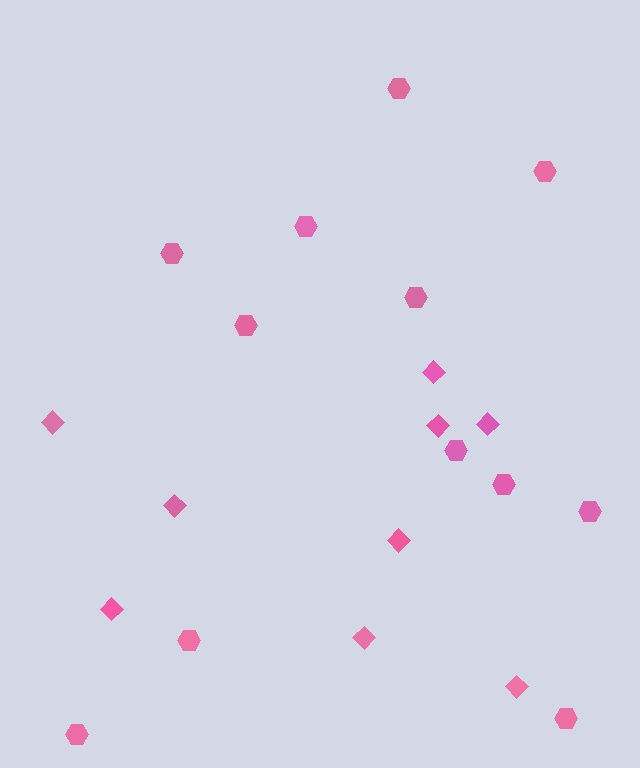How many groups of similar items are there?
There are 2 groups: one group of diamonds (9) and one group of hexagons (12).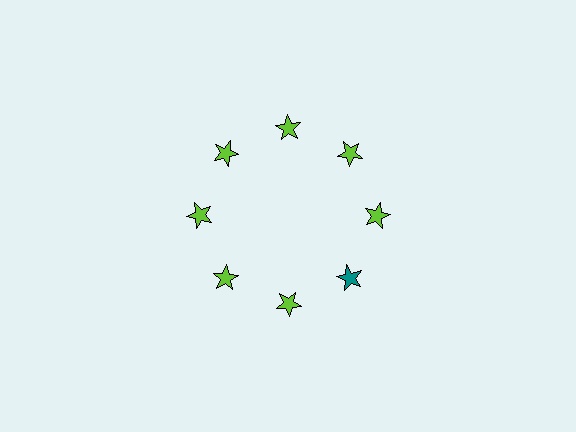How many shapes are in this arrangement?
There are 8 shapes arranged in a ring pattern.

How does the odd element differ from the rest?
It has a different color: teal instead of lime.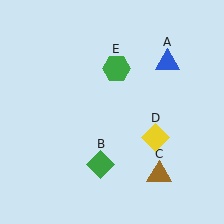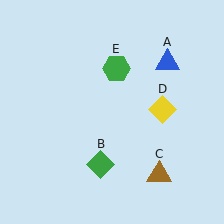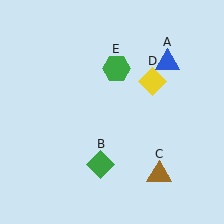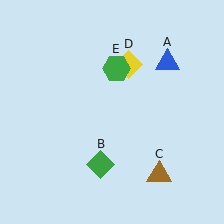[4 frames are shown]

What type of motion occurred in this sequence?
The yellow diamond (object D) rotated counterclockwise around the center of the scene.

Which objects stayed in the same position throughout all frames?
Blue triangle (object A) and green diamond (object B) and brown triangle (object C) and green hexagon (object E) remained stationary.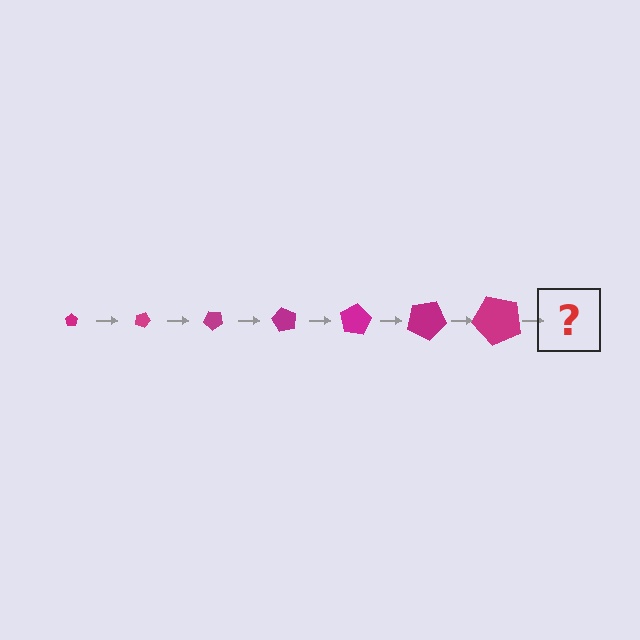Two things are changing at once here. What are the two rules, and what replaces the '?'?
The two rules are that the pentagon grows larger each step and it rotates 20 degrees each step. The '?' should be a pentagon, larger than the previous one and rotated 140 degrees from the start.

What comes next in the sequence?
The next element should be a pentagon, larger than the previous one and rotated 140 degrees from the start.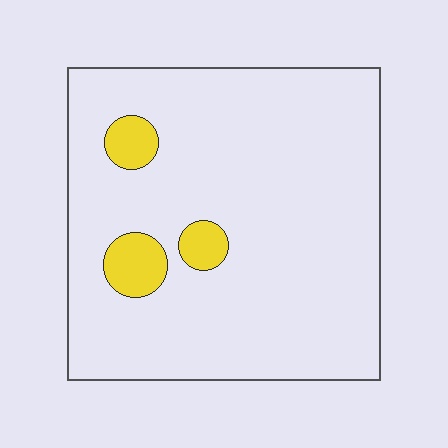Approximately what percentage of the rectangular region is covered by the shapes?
Approximately 10%.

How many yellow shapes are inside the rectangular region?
3.